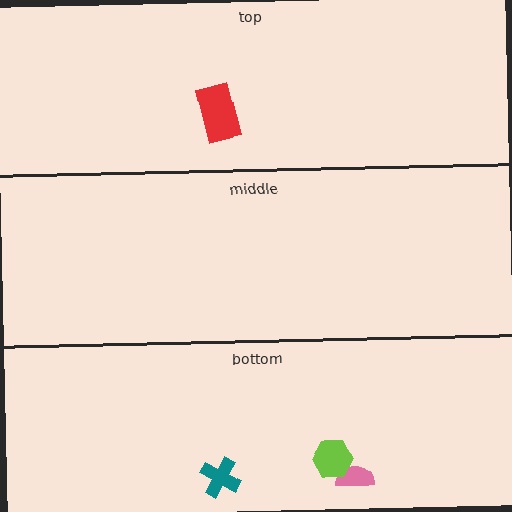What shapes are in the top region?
The red rectangle.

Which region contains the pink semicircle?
The bottom region.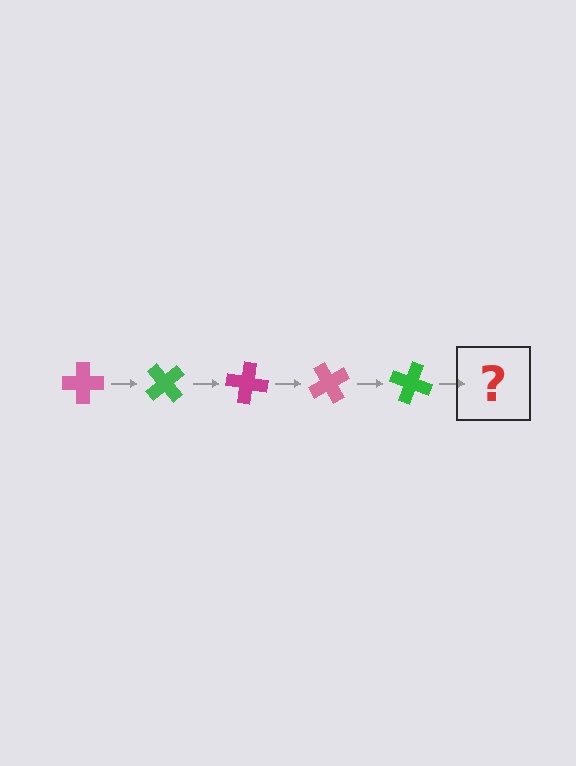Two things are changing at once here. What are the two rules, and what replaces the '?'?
The two rules are that it rotates 50 degrees each step and the color cycles through pink, green, and magenta. The '?' should be a magenta cross, rotated 250 degrees from the start.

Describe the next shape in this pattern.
It should be a magenta cross, rotated 250 degrees from the start.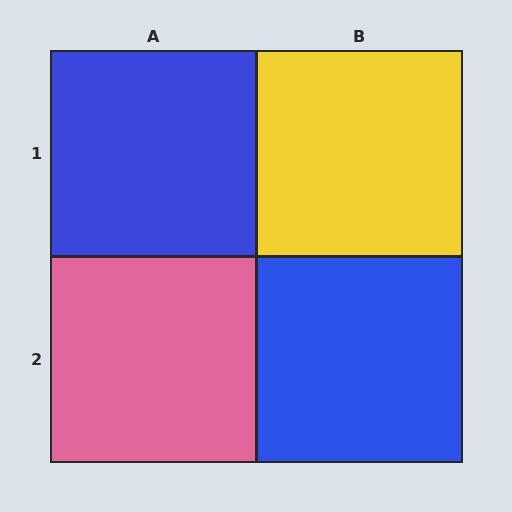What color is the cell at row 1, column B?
Yellow.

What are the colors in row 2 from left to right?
Pink, blue.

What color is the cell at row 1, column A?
Blue.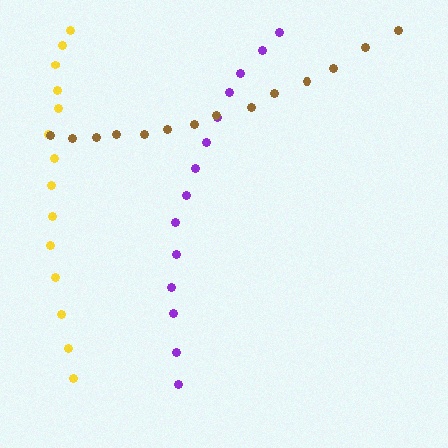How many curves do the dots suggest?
There are 3 distinct paths.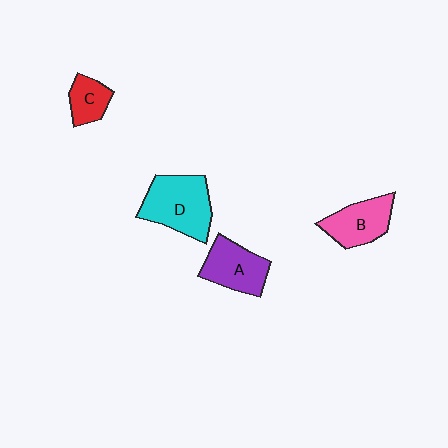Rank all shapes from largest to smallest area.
From largest to smallest: D (cyan), A (purple), B (pink), C (red).